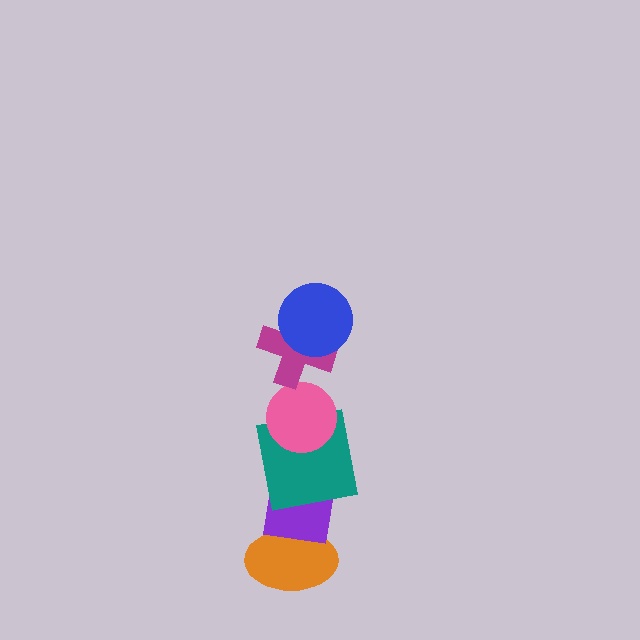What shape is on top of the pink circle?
The magenta cross is on top of the pink circle.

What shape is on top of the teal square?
The pink circle is on top of the teal square.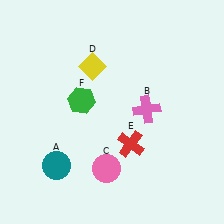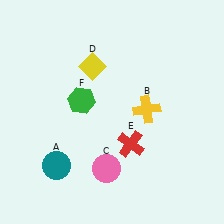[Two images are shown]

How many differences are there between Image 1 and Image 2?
There is 1 difference between the two images.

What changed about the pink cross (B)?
In Image 1, B is pink. In Image 2, it changed to yellow.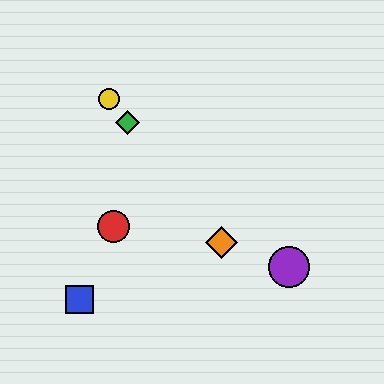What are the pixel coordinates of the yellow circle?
The yellow circle is at (109, 99).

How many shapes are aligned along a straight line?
3 shapes (the green diamond, the yellow circle, the orange diamond) are aligned along a straight line.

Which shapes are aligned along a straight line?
The green diamond, the yellow circle, the orange diamond are aligned along a straight line.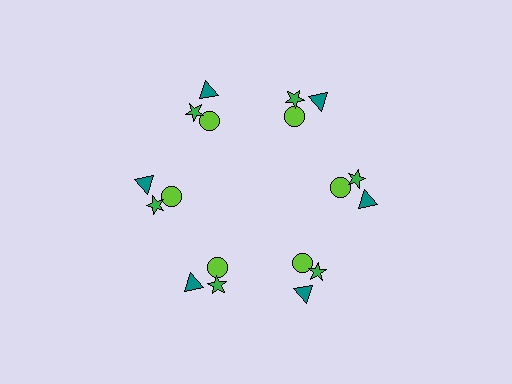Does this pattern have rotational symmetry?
Yes, this pattern has 6-fold rotational symmetry. It looks the same after rotating 60 degrees around the center.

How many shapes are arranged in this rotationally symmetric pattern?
There are 18 shapes, arranged in 6 groups of 3.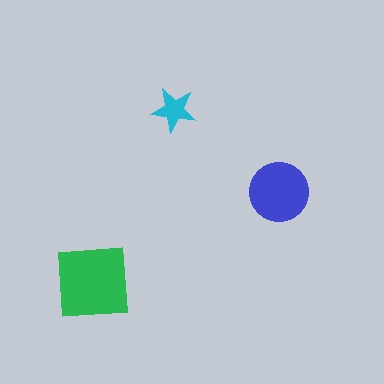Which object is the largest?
The green square.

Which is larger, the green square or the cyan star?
The green square.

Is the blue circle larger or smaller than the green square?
Smaller.